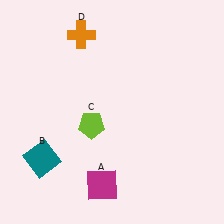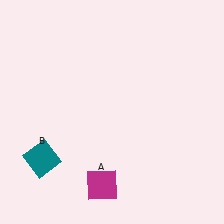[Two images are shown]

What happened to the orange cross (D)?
The orange cross (D) was removed in Image 2. It was in the top-left area of Image 1.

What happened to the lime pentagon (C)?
The lime pentagon (C) was removed in Image 2. It was in the bottom-left area of Image 1.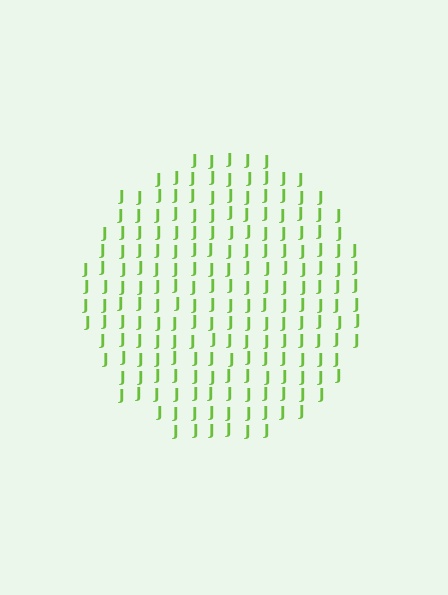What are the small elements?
The small elements are letter J's.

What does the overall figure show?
The overall figure shows a circle.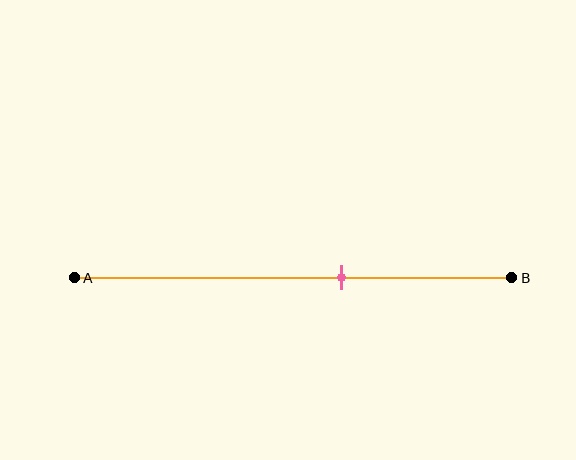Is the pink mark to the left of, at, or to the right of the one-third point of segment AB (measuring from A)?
The pink mark is to the right of the one-third point of segment AB.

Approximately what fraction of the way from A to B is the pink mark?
The pink mark is approximately 60% of the way from A to B.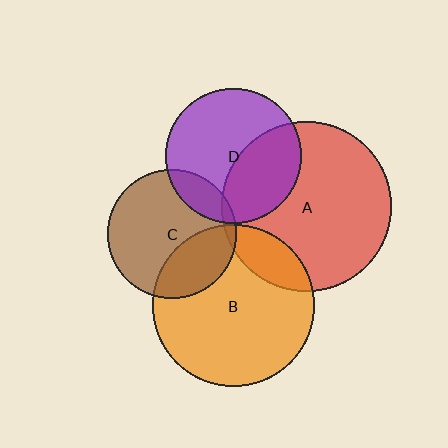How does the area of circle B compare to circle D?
Approximately 1.4 times.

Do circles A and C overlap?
Yes.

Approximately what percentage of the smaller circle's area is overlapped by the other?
Approximately 5%.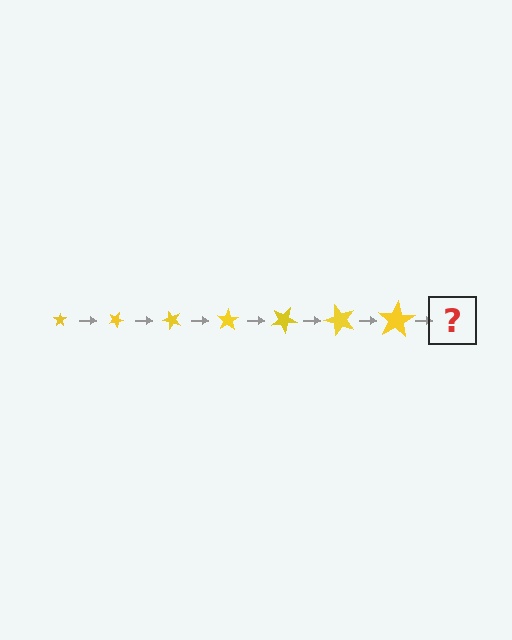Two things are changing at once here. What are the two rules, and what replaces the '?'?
The two rules are that the star grows larger each step and it rotates 25 degrees each step. The '?' should be a star, larger than the previous one and rotated 175 degrees from the start.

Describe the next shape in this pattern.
It should be a star, larger than the previous one and rotated 175 degrees from the start.